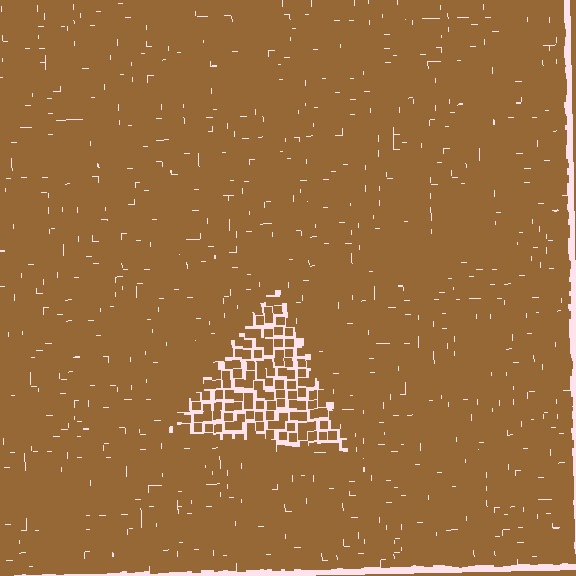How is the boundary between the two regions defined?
The boundary is defined by a change in element density (approximately 2.1x ratio). All elements are the same color, size, and shape.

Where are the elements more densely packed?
The elements are more densely packed outside the triangle boundary.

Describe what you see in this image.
The image contains small brown elements arranged at two different densities. A triangle-shaped region is visible where the elements are less densely packed than the surrounding area.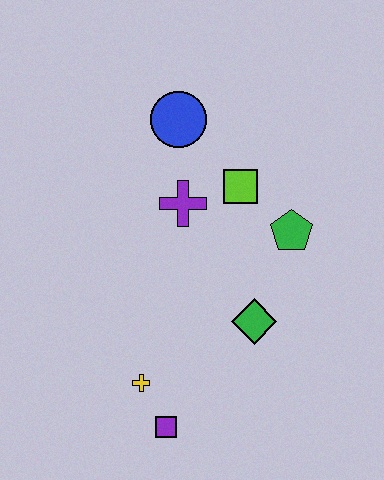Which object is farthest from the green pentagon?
The purple square is farthest from the green pentagon.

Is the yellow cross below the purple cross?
Yes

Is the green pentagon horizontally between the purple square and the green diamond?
No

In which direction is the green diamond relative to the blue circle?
The green diamond is below the blue circle.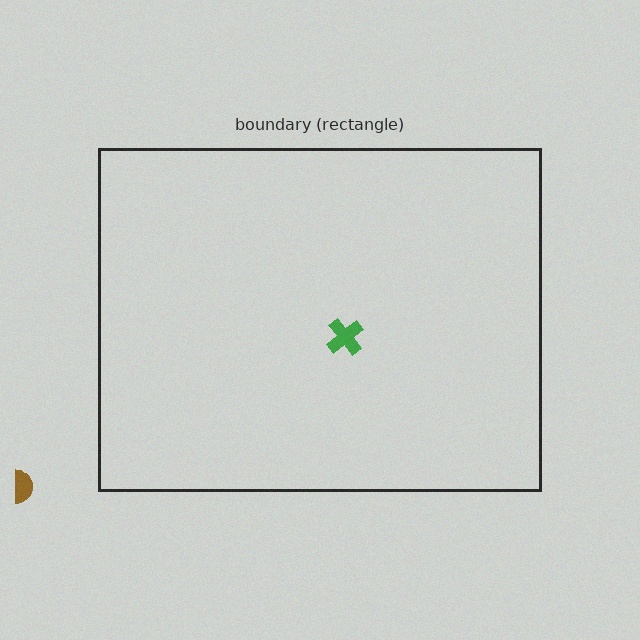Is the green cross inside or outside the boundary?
Inside.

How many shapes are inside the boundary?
1 inside, 1 outside.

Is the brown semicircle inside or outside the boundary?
Outside.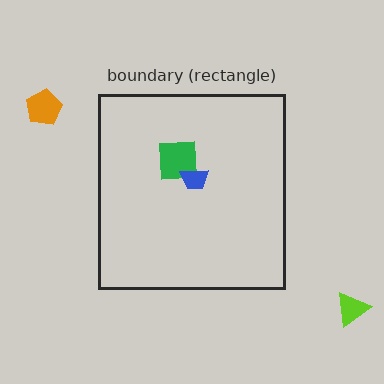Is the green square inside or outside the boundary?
Inside.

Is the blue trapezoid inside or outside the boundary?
Inside.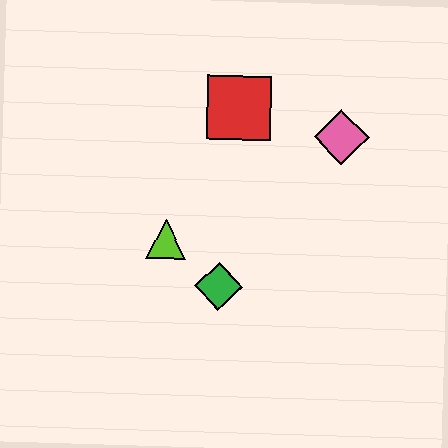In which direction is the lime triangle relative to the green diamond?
The lime triangle is to the left of the green diamond.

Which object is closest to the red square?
The pink diamond is closest to the red square.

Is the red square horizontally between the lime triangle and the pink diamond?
Yes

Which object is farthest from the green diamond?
The pink diamond is farthest from the green diamond.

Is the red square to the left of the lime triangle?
No